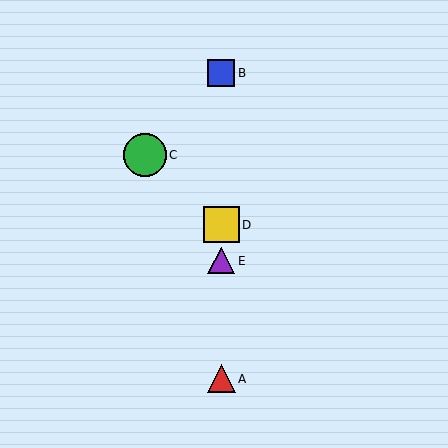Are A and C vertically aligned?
No, A is at x≈221 and C is at x≈145.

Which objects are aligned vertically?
Objects A, B, D, E are aligned vertically.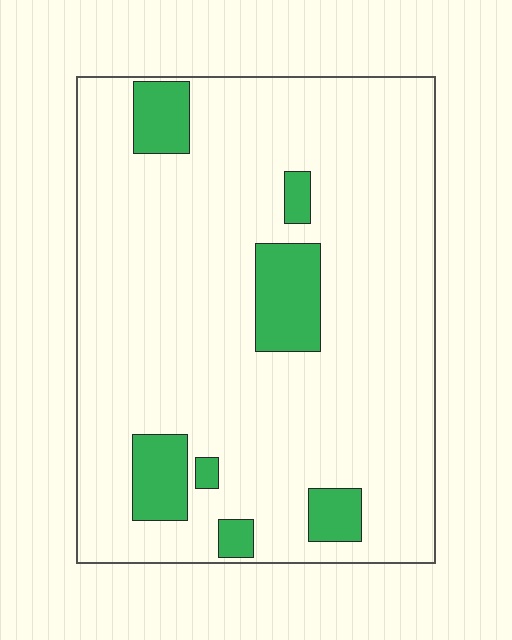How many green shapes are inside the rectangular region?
7.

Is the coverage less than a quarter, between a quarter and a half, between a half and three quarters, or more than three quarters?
Less than a quarter.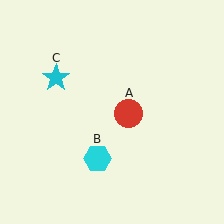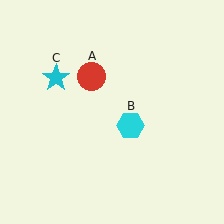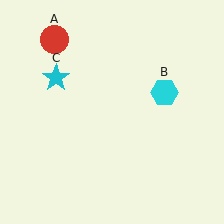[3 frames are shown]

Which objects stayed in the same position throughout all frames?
Cyan star (object C) remained stationary.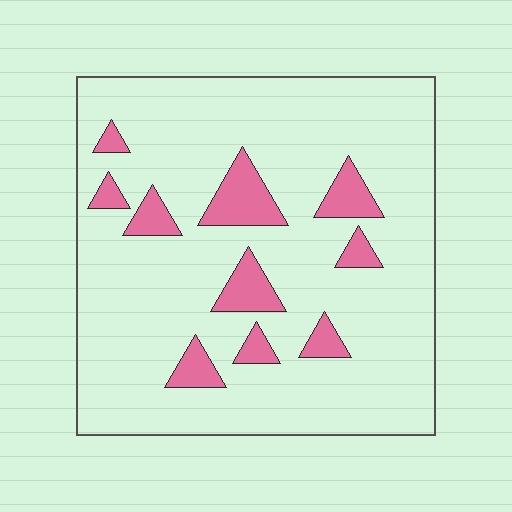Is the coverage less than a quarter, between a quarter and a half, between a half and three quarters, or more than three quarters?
Less than a quarter.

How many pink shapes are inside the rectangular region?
10.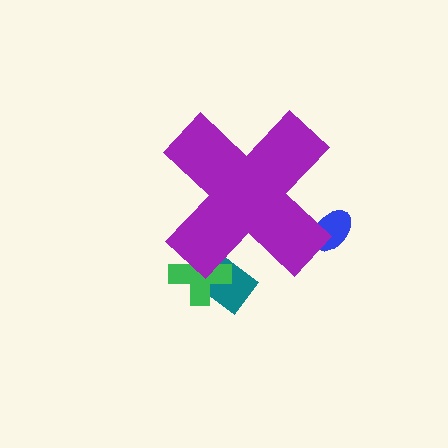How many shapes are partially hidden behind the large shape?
3 shapes are partially hidden.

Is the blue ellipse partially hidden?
Yes, the blue ellipse is partially hidden behind the purple cross.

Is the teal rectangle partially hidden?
Yes, the teal rectangle is partially hidden behind the purple cross.